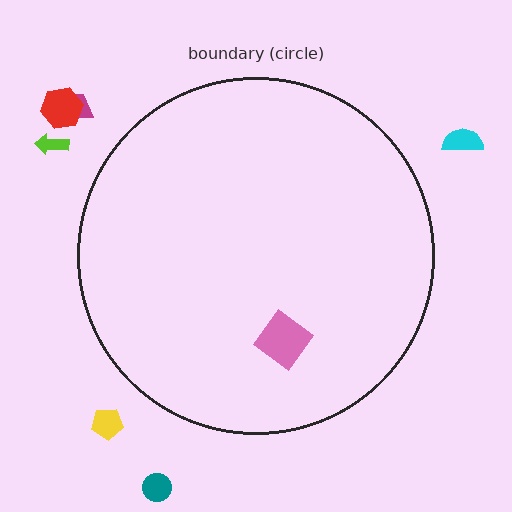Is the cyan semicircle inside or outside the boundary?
Outside.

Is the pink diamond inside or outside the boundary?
Inside.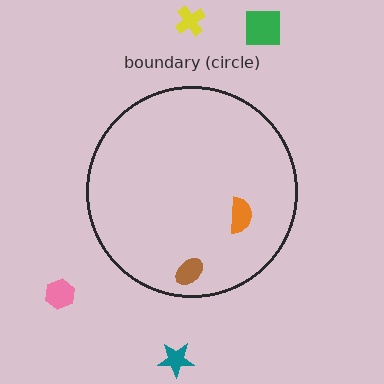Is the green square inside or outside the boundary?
Outside.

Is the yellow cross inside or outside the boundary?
Outside.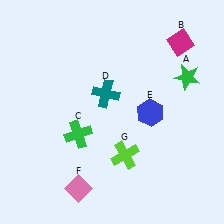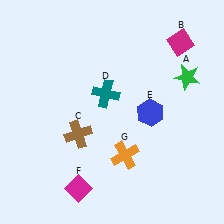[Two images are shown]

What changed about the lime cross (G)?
In Image 1, G is lime. In Image 2, it changed to orange.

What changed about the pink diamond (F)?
In Image 1, F is pink. In Image 2, it changed to magenta.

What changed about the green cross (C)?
In Image 1, C is green. In Image 2, it changed to brown.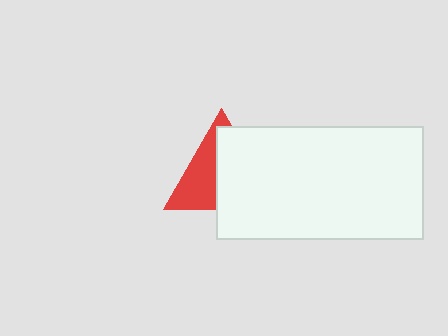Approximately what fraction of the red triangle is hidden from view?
Roughly 57% of the red triangle is hidden behind the white rectangle.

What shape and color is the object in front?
The object in front is a white rectangle.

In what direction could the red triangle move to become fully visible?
The red triangle could move left. That would shift it out from behind the white rectangle entirely.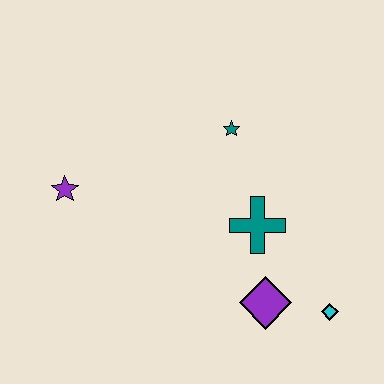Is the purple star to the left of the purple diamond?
Yes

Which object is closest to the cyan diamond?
The purple diamond is closest to the cyan diamond.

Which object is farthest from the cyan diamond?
The purple star is farthest from the cyan diamond.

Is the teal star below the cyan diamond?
No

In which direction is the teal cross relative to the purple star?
The teal cross is to the right of the purple star.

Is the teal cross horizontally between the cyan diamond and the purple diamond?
No